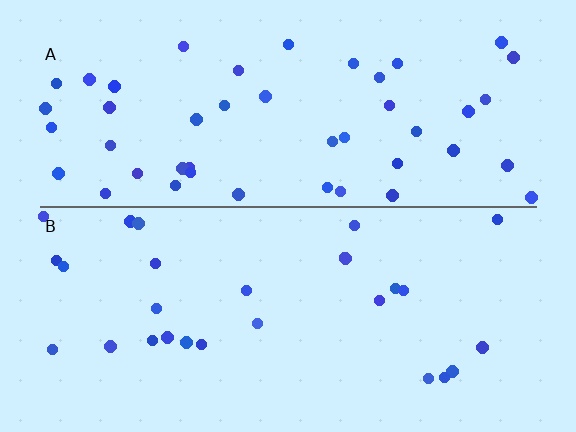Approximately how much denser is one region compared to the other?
Approximately 1.7× — region A over region B.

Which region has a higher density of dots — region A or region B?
A (the top).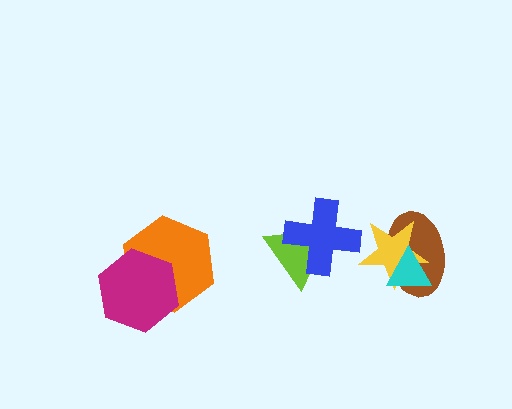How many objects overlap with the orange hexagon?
1 object overlaps with the orange hexagon.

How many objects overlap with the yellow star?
2 objects overlap with the yellow star.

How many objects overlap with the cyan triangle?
2 objects overlap with the cyan triangle.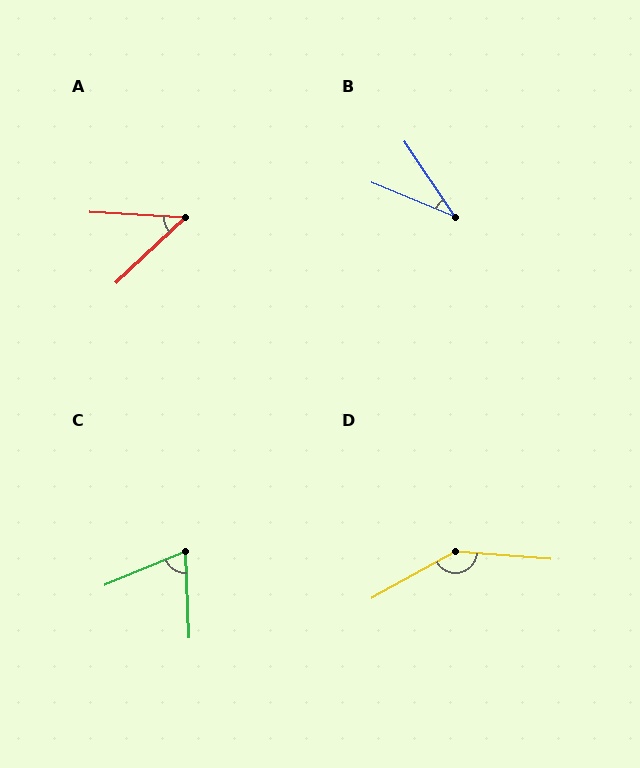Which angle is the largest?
D, at approximately 146 degrees.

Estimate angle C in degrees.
Approximately 69 degrees.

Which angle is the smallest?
B, at approximately 34 degrees.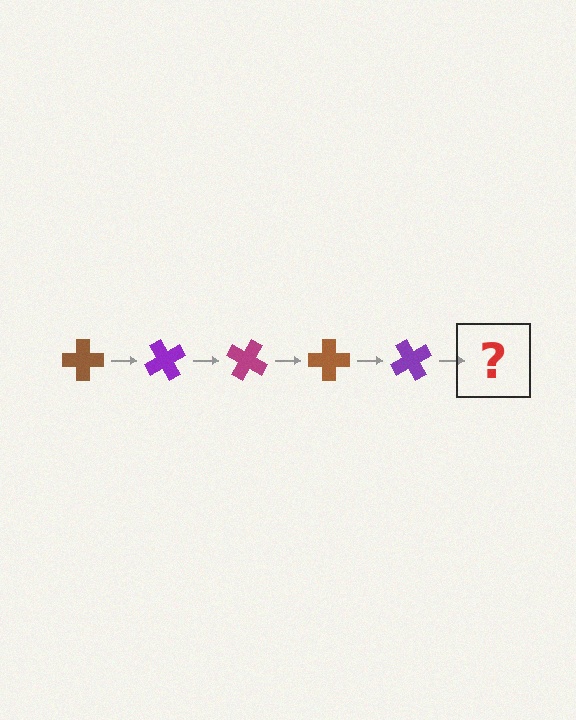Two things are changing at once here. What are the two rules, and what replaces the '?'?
The two rules are that it rotates 60 degrees each step and the color cycles through brown, purple, and magenta. The '?' should be a magenta cross, rotated 300 degrees from the start.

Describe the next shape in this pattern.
It should be a magenta cross, rotated 300 degrees from the start.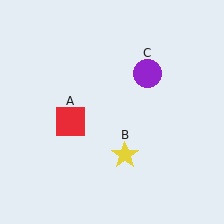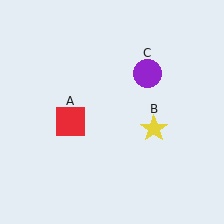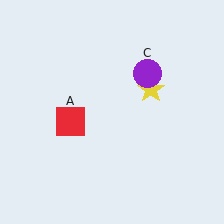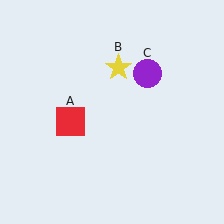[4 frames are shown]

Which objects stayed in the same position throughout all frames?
Red square (object A) and purple circle (object C) remained stationary.